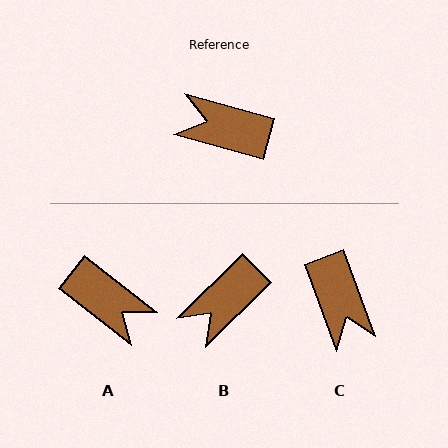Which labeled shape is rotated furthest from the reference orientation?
A, about 157 degrees away.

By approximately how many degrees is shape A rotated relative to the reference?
Approximately 157 degrees counter-clockwise.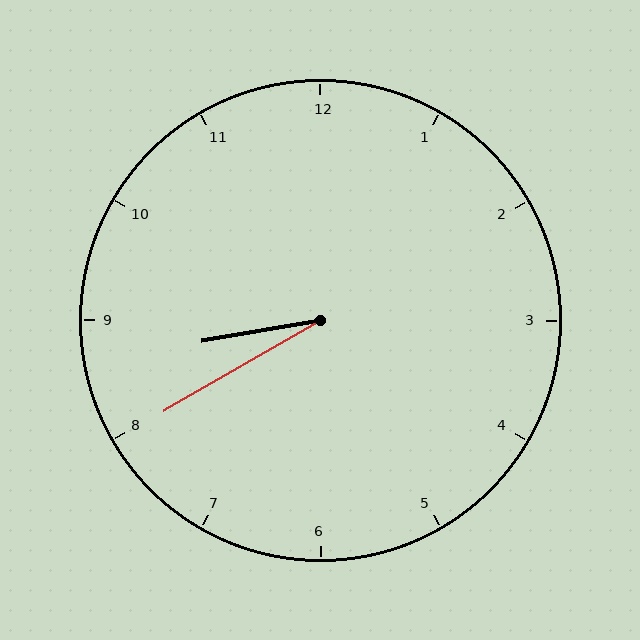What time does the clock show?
8:40.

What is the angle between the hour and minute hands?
Approximately 20 degrees.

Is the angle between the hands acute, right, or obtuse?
It is acute.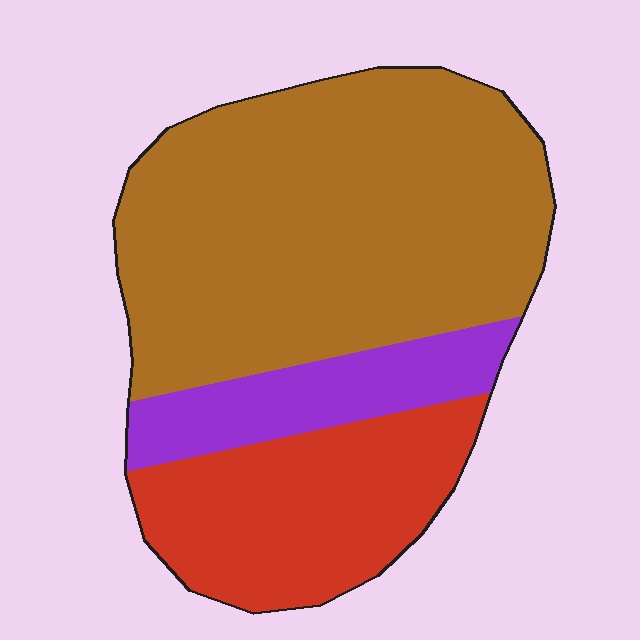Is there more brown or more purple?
Brown.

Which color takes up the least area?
Purple, at roughly 15%.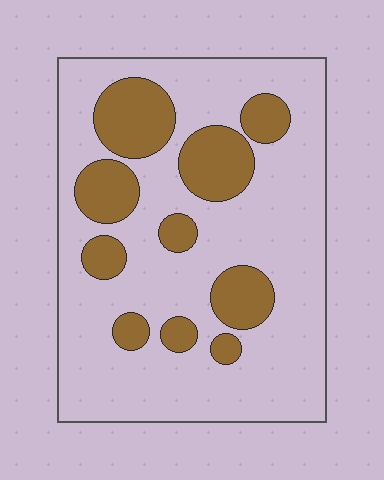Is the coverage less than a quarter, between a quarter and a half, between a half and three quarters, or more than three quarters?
Less than a quarter.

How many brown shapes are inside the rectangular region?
10.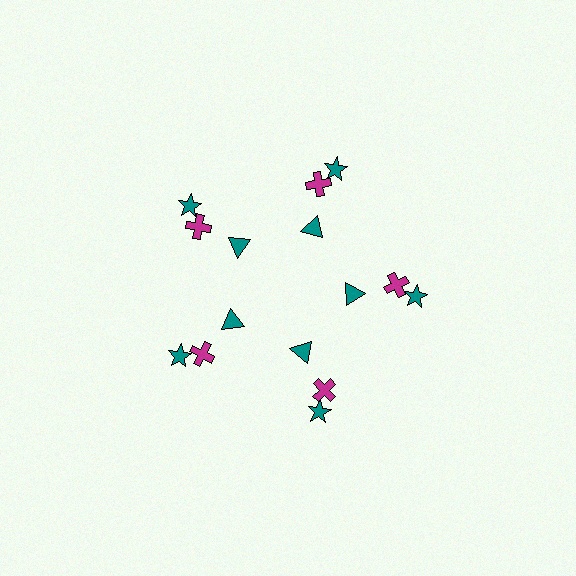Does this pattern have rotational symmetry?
Yes, this pattern has 5-fold rotational symmetry. It looks the same after rotating 72 degrees around the center.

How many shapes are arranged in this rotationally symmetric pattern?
There are 15 shapes, arranged in 5 groups of 3.